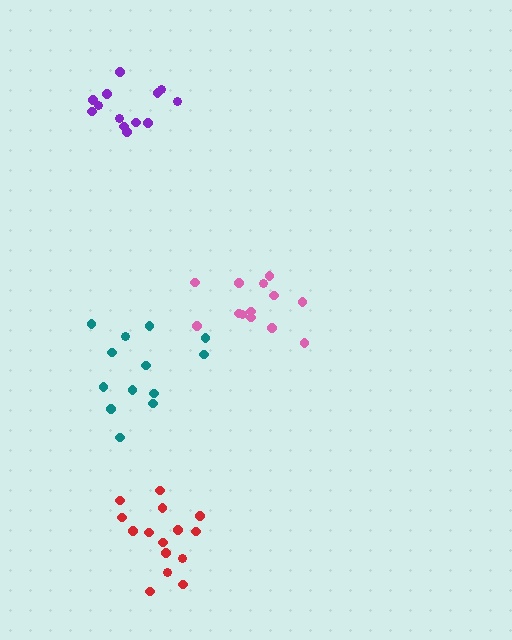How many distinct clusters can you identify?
There are 4 distinct clusters.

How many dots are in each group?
Group 1: 15 dots, Group 2: 13 dots, Group 3: 13 dots, Group 4: 13 dots (54 total).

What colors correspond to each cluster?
The clusters are colored: red, purple, teal, pink.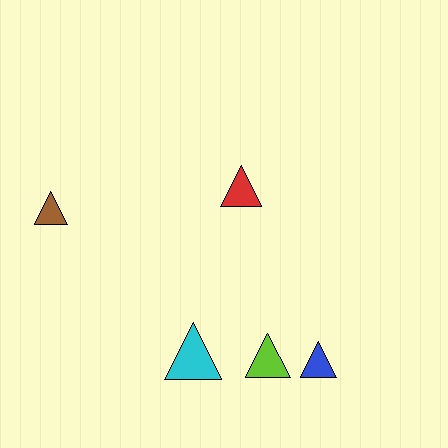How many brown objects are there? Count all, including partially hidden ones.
There is 1 brown object.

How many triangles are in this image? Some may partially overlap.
There are 5 triangles.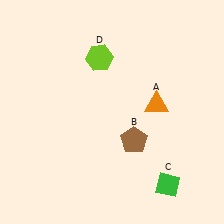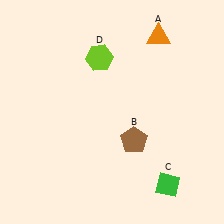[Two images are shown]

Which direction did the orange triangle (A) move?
The orange triangle (A) moved up.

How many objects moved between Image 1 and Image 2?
1 object moved between the two images.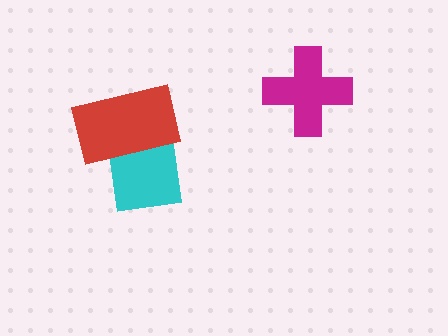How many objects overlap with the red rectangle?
1 object overlaps with the red rectangle.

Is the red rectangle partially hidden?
No, no other shape covers it.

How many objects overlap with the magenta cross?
0 objects overlap with the magenta cross.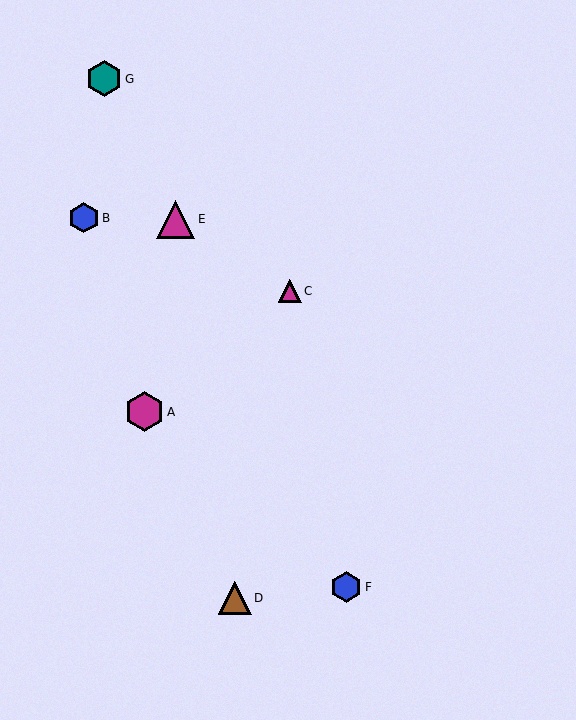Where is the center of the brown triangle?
The center of the brown triangle is at (235, 598).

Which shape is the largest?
The magenta hexagon (labeled A) is the largest.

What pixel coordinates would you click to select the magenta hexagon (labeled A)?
Click at (144, 412) to select the magenta hexagon A.